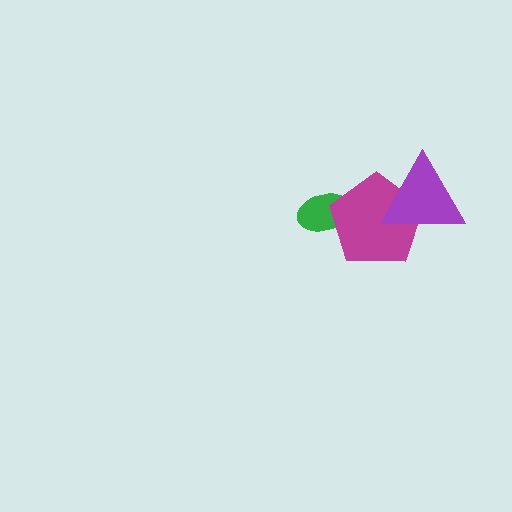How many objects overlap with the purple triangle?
1 object overlaps with the purple triangle.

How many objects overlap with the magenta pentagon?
2 objects overlap with the magenta pentagon.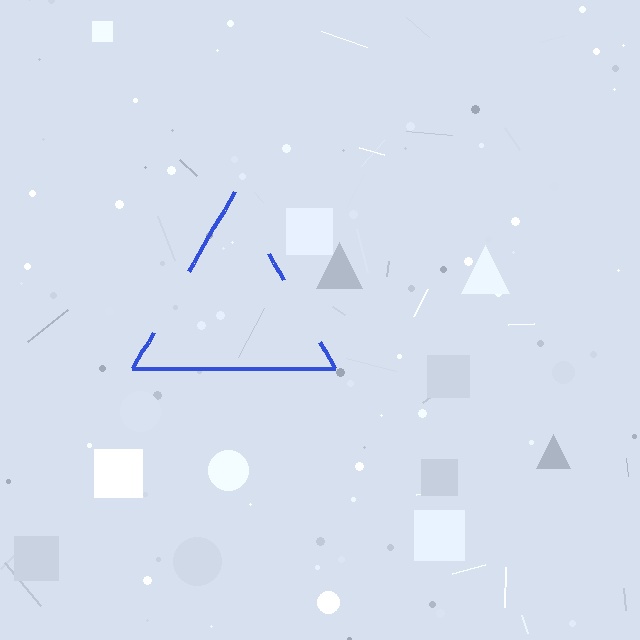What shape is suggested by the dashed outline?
The dashed outline suggests a triangle.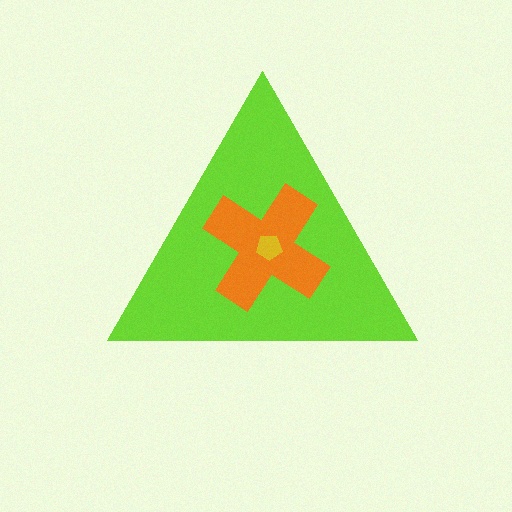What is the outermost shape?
The lime triangle.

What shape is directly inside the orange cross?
The yellow pentagon.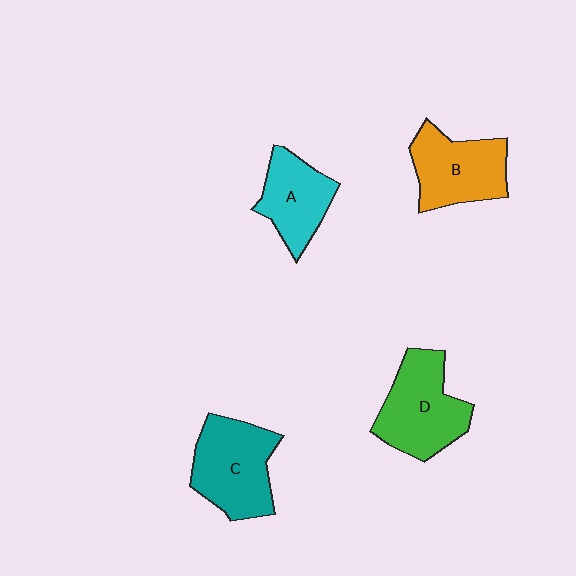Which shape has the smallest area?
Shape A (cyan).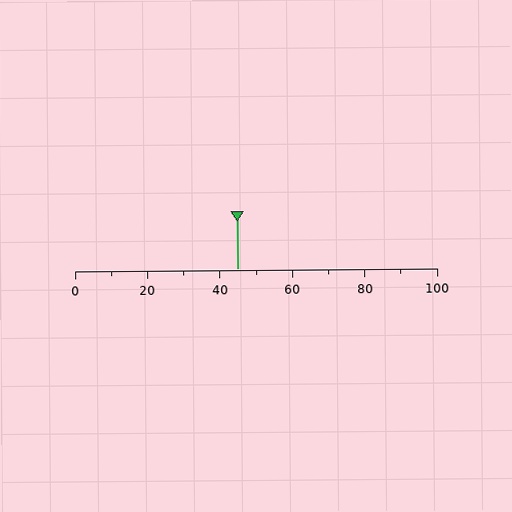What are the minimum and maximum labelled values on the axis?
The axis runs from 0 to 100.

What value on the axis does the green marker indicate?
The marker indicates approximately 45.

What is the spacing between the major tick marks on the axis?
The major ticks are spaced 20 apart.